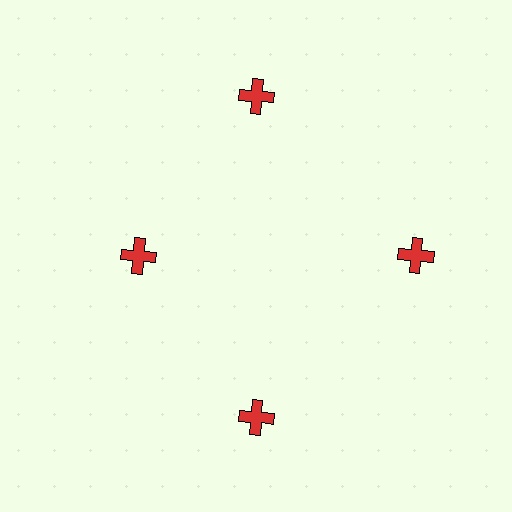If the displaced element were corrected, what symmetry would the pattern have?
It would have 4-fold rotational symmetry — the pattern would map onto itself every 90 degrees.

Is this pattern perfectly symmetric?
No. The 4 red crosses are arranged in a ring, but one element near the 9 o'clock position is pulled inward toward the center, breaking the 4-fold rotational symmetry.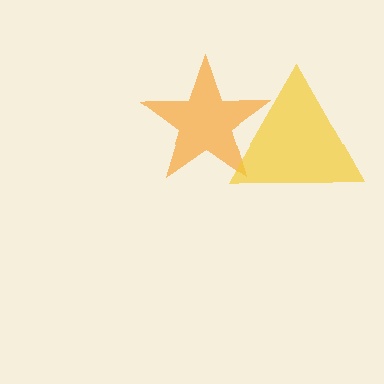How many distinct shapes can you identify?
There are 2 distinct shapes: an orange star, a yellow triangle.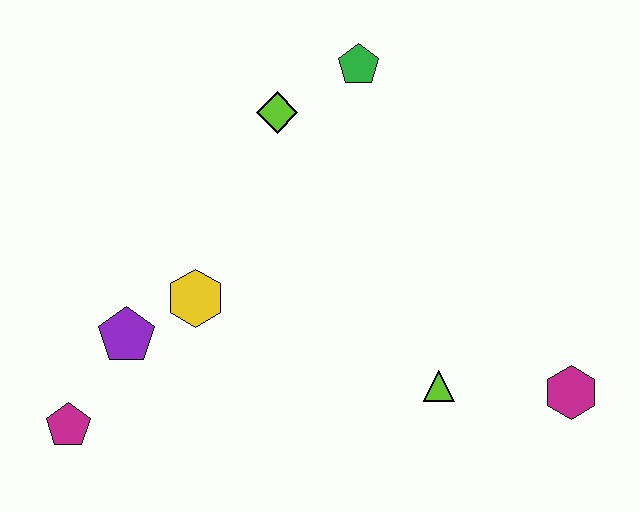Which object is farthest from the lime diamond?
The magenta hexagon is farthest from the lime diamond.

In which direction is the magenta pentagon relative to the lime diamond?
The magenta pentagon is below the lime diamond.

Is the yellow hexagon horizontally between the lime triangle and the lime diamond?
No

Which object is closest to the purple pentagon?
The yellow hexagon is closest to the purple pentagon.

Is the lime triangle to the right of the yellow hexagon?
Yes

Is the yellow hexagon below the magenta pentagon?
No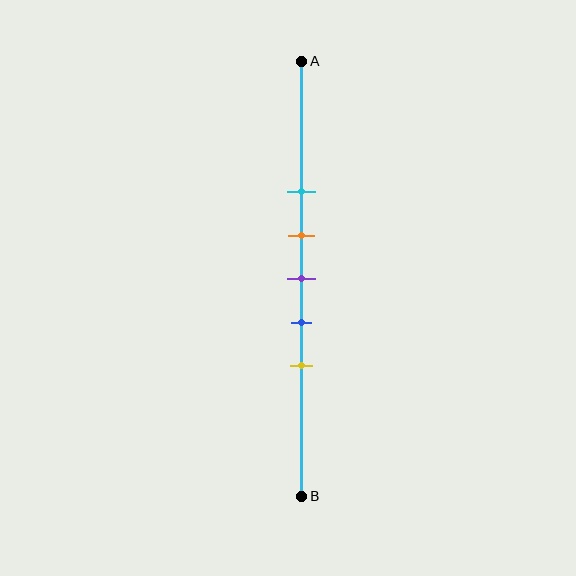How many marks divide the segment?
There are 5 marks dividing the segment.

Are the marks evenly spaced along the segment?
Yes, the marks are approximately evenly spaced.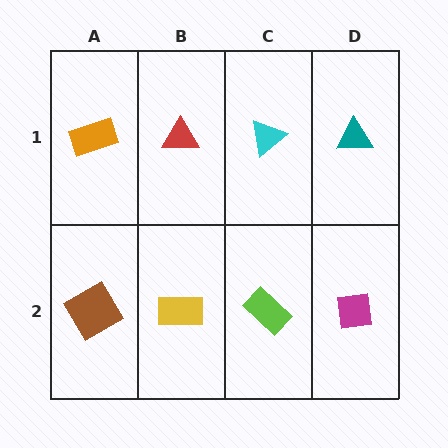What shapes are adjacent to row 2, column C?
A cyan triangle (row 1, column C), a yellow rectangle (row 2, column B), a magenta square (row 2, column D).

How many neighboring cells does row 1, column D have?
2.